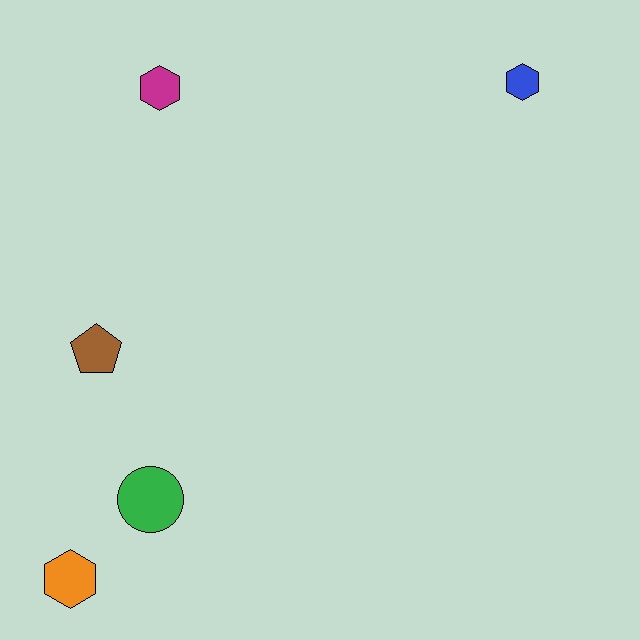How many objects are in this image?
There are 5 objects.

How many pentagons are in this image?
There is 1 pentagon.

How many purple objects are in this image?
There are no purple objects.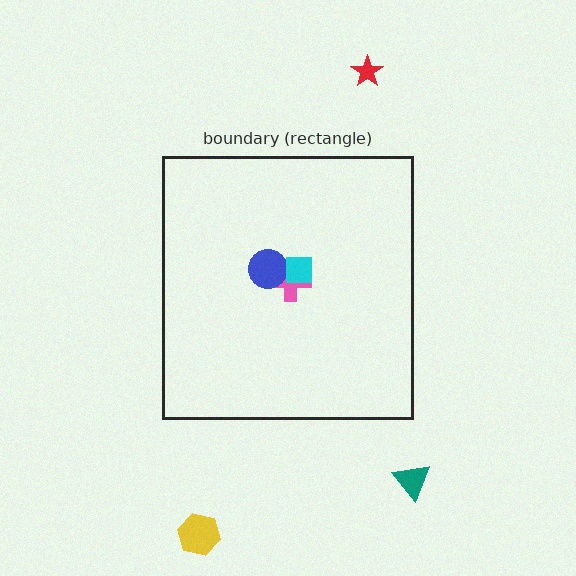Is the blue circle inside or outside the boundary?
Inside.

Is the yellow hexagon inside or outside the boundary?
Outside.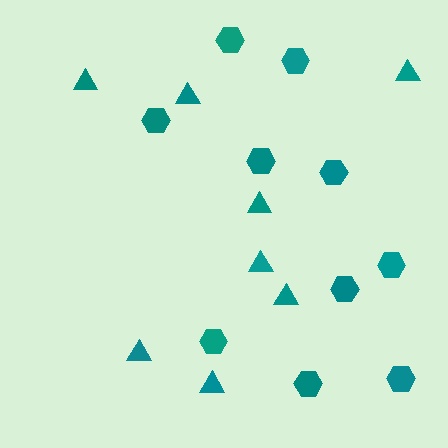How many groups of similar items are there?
There are 2 groups: one group of triangles (8) and one group of hexagons (10).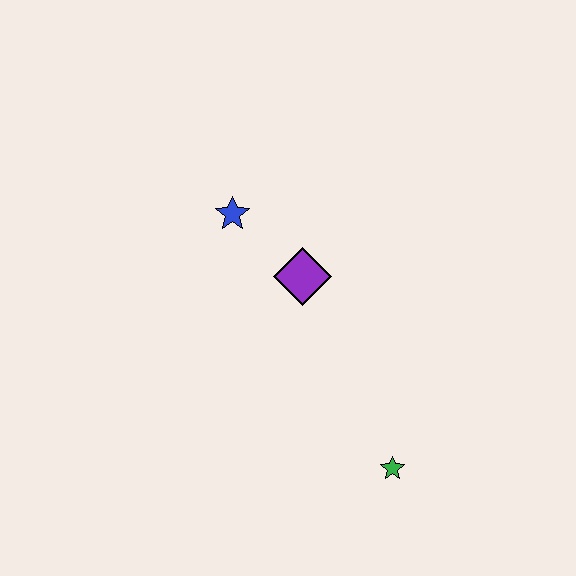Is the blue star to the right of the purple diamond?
No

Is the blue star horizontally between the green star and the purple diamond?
No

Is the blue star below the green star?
No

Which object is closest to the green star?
The purple diamond is closest to the green star.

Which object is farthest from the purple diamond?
The green star is farthest from the purple diamond.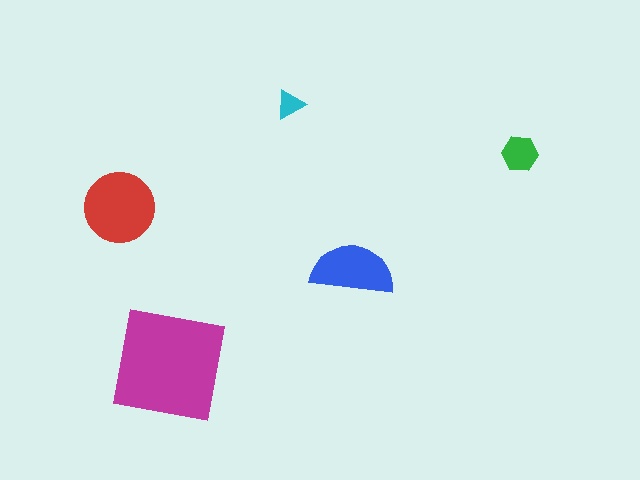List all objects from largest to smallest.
The magenta square, the red circle, the blue semicircle, the green hexagon, the cyan triangle.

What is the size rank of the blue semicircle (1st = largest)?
3rd.